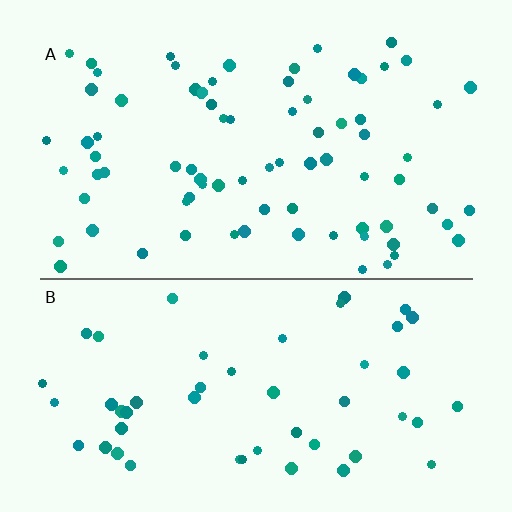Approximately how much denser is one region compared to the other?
Approximately 1.6× — region A over region B.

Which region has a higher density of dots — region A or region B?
A (the top).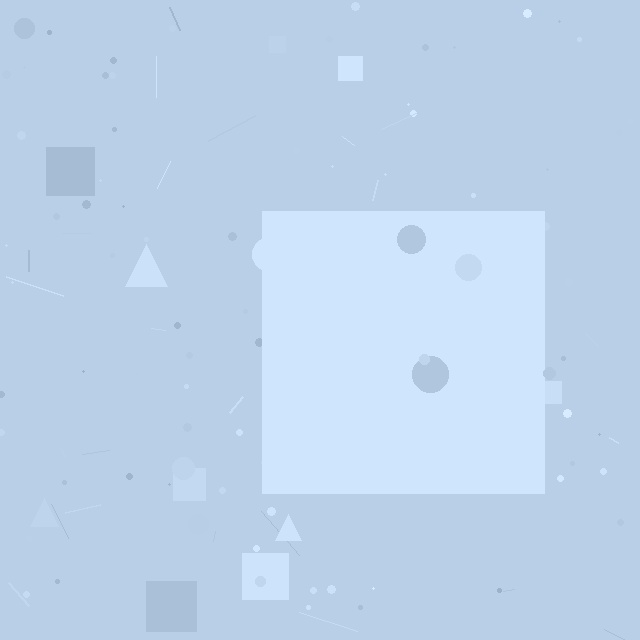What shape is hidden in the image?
A square is hidden in the image.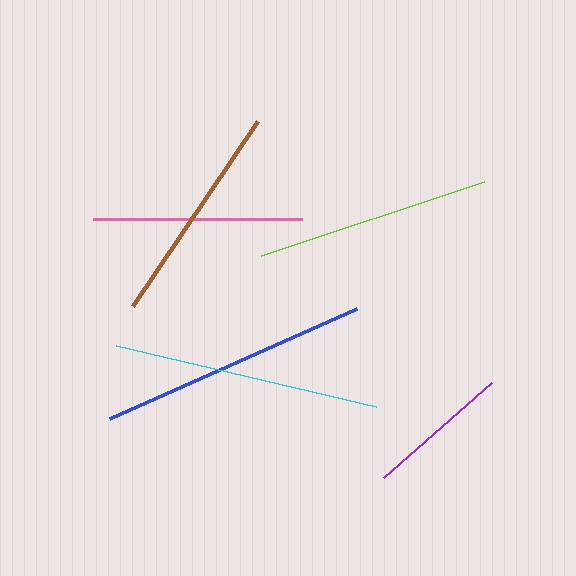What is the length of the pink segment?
The pink segment is approximately 209 pixels long.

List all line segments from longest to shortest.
From longest to shortest: blue, cyan, lime, brown, pink, purple.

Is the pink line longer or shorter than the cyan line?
The cyan line is longer than the pink line.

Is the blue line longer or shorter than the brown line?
The blue line is longer than the brown line.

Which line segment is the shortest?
The purple line is the shortest at approximately 144 pixels.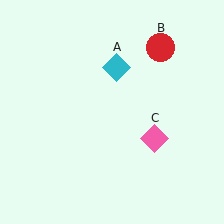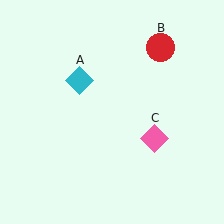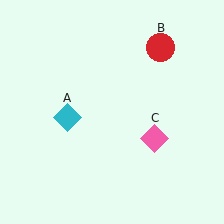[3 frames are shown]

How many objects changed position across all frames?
1 object changed position: cyan diamond (object A).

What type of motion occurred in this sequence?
The cyan diamond (object A) rotated counterclockwise around the center of the scene.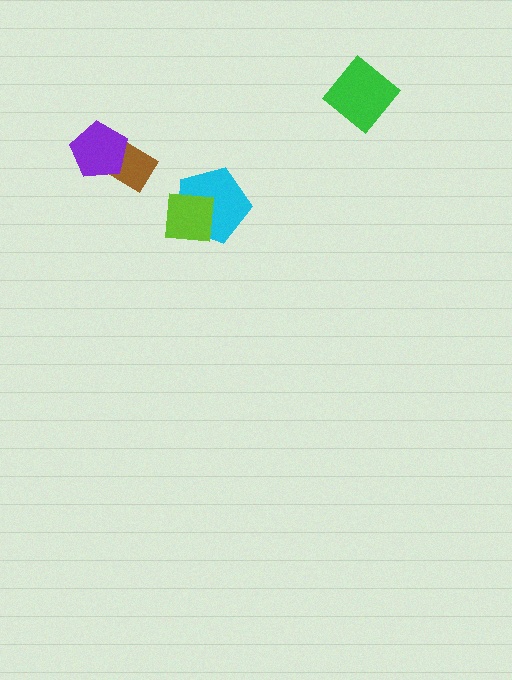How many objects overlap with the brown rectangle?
1 object overlaps with the brown rectangle.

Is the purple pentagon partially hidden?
No, no other shape covers it.